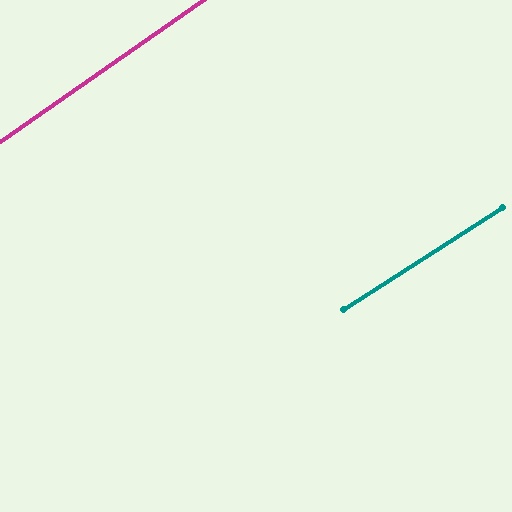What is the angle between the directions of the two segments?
Approximately 2 degrees.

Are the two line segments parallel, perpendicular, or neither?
Parallel — their directions differ by only 1.9°.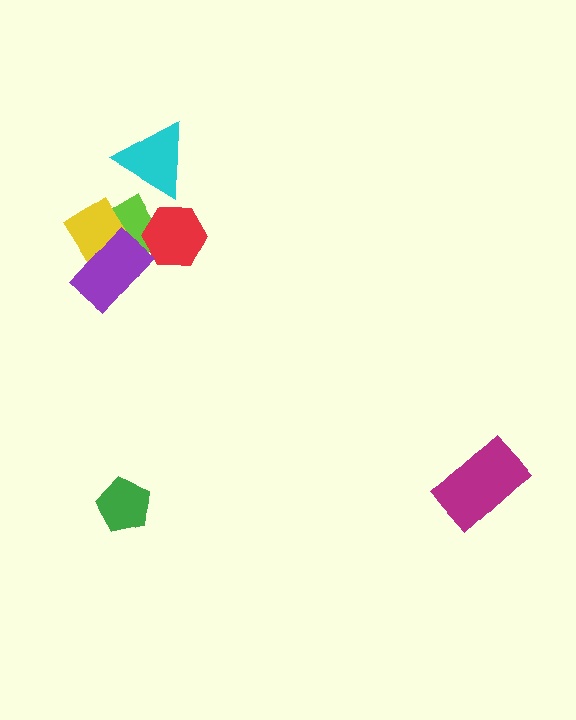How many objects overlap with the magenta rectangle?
0 objects overlap with the magenta rectangle.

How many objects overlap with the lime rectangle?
3 objects overlap with the lime rectangle.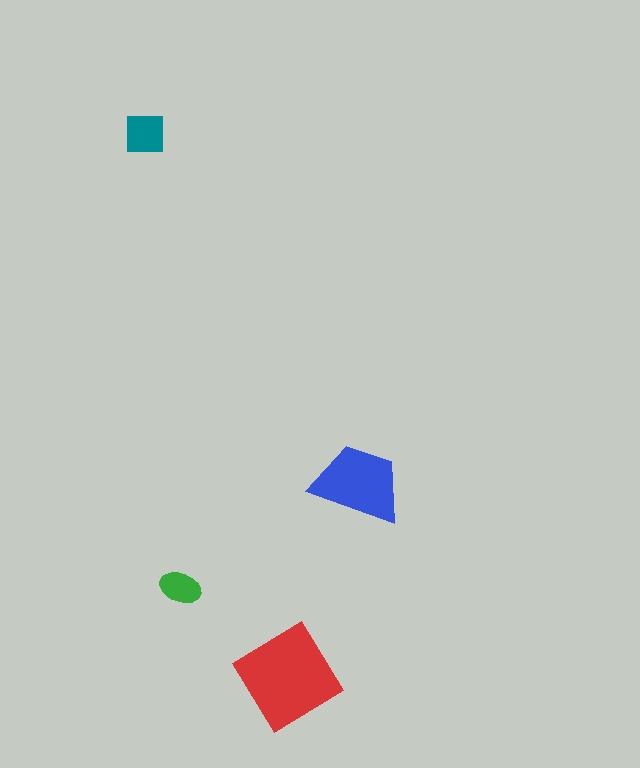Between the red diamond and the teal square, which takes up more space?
The red diamond.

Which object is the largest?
The red diamond.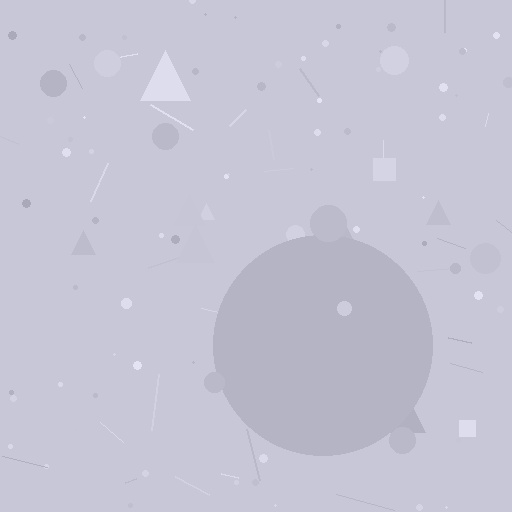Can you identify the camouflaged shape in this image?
The camouflaged shape is a circle.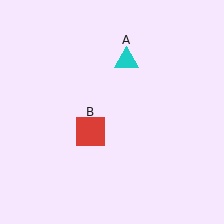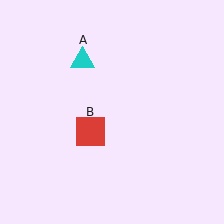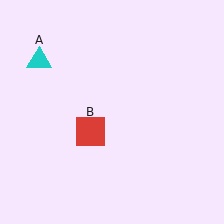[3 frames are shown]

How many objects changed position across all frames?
1 object changed position: cyan triangle (object A).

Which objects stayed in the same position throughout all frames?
Red square (object B) remained stationary.